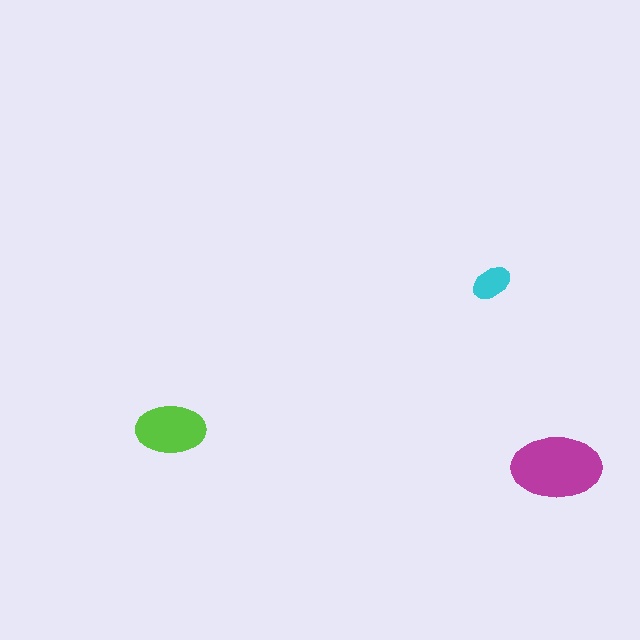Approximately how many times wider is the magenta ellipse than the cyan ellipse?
About 2.5 times wider.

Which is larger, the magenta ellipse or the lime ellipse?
The magenta one.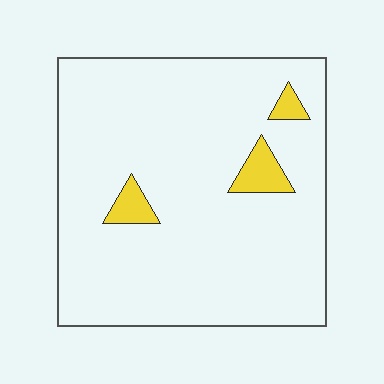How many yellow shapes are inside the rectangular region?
3.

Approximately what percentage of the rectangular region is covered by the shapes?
Approximately 5%.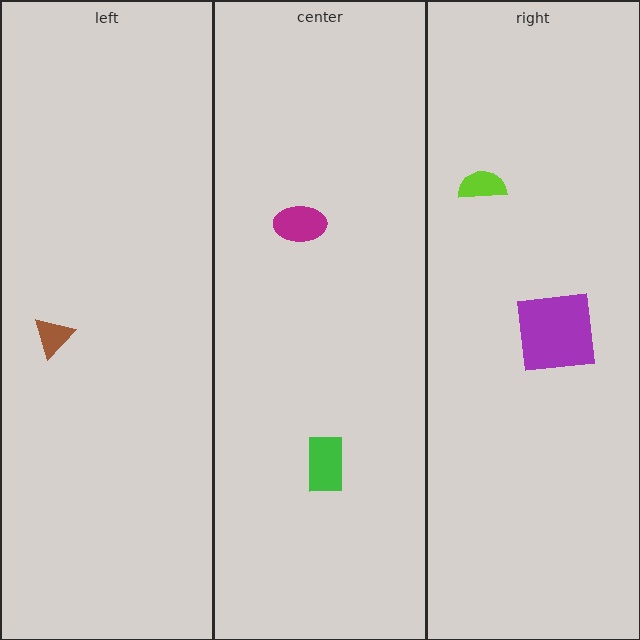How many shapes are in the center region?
2.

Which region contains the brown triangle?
The left region.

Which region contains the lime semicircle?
The right region.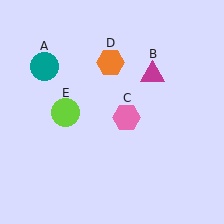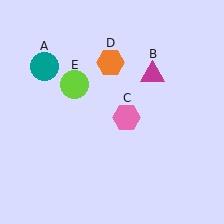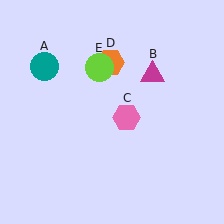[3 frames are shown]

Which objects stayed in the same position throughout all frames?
Teal circle (object A) and magenta triangle (object B) and pink hexagon (object C) and orange hexagon (object D) remained stationary.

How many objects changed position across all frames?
1 object changed position: lime circle (object E).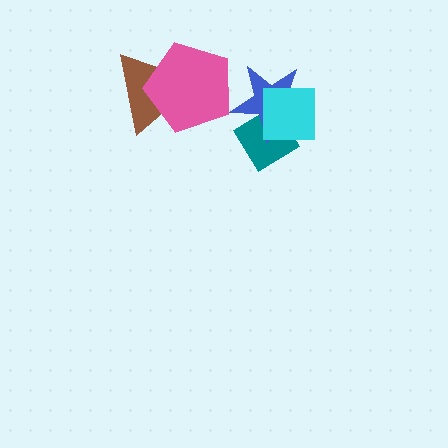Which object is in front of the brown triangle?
The pink pentagon is in front of the brown triangle.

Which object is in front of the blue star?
The cyan square is in front of the blue star.